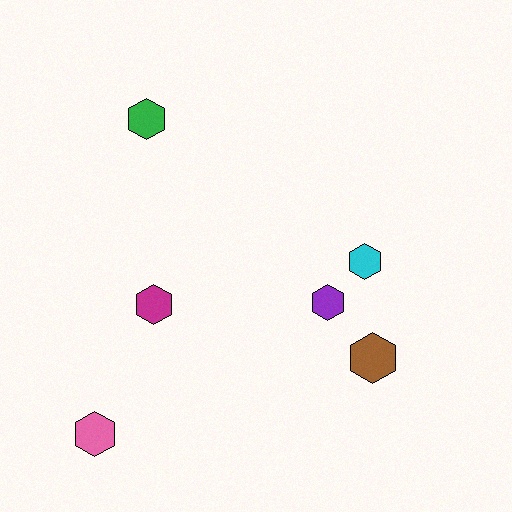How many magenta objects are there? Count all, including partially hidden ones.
There is 1 magenta object.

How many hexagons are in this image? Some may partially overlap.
There are 6 hexagons.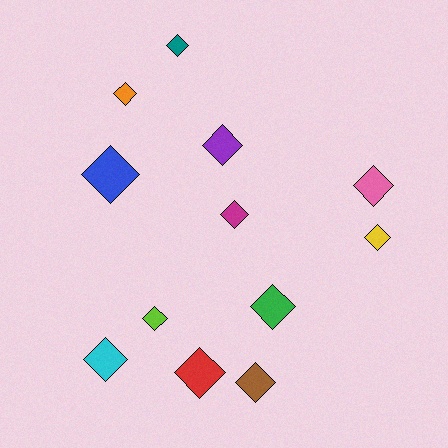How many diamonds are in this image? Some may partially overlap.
There are 12 diamonds.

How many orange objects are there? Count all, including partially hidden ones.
There is 1 orange object.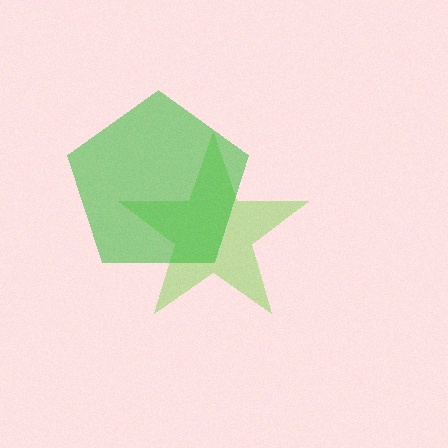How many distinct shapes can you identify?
There are 2 distinct shapes: a lime star, a green pentagon.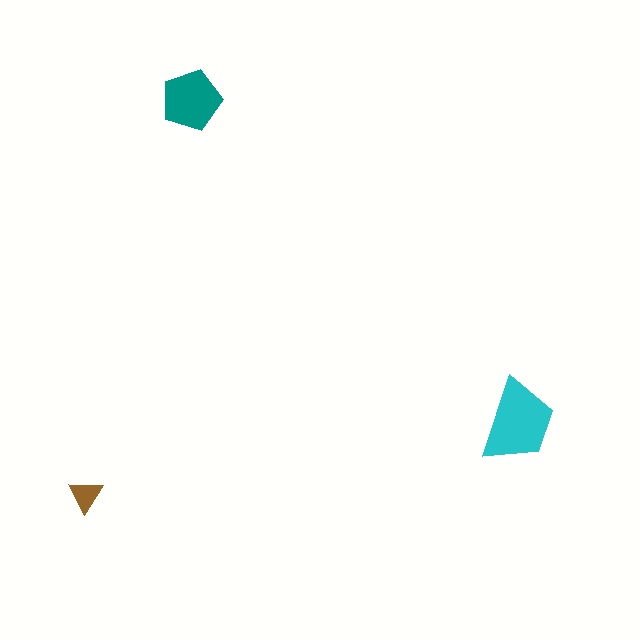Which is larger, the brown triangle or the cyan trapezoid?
The cyan trapezoid.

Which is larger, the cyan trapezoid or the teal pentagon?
The cyan trapezoid.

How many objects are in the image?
There are 3 objects in the image.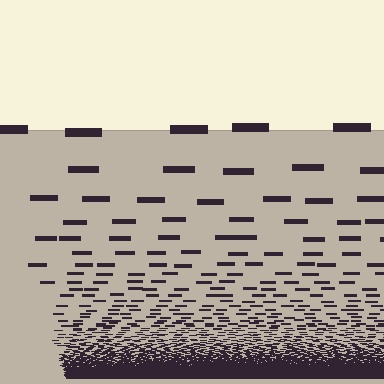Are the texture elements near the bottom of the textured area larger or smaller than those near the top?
Smaller. The gradient is inverted — elements near the bottom are smaller and denser.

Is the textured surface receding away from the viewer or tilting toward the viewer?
The surface appears to tilt toward the viewer. Texture elements get larger and sparser toward the top.